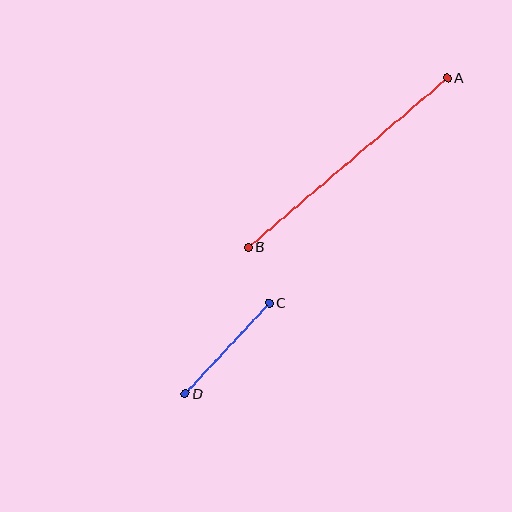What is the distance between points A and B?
The distance is approximately 261 pixels.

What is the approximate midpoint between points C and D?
The midpoint is at approximately (227, 348) pixels.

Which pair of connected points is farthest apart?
Points A and B are farthest apart.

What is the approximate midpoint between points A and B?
The midpoint is at approximately (348, 163) pixels.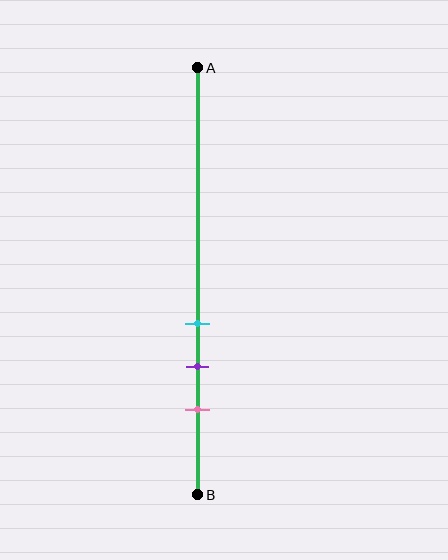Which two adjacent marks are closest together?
The cyan and purple marks are the closest adjacent pair.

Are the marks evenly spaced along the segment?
Yes, the marks are approximately evenly spaced.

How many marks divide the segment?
There are 3 marks dividing the segment.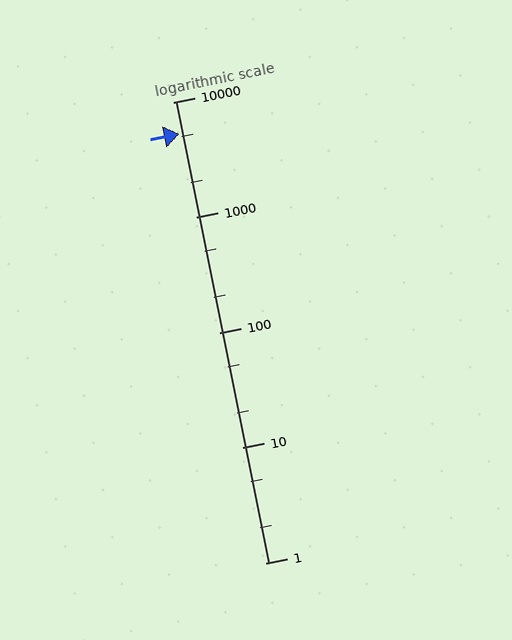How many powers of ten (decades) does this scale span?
The scale spans 4 decades, from 1 to 10000.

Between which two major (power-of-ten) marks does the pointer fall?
The pointer is between 1000 and 10000.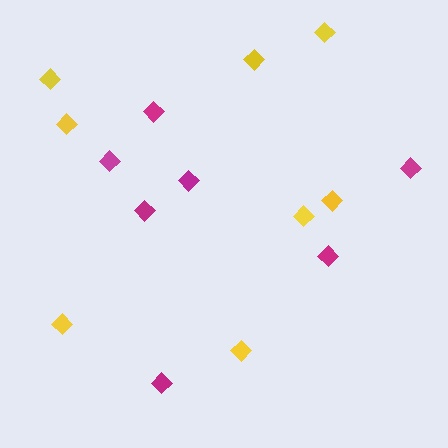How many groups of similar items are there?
There are 2 groups: one group of magenta diamonds (7) and one group of yellow diamonds (8).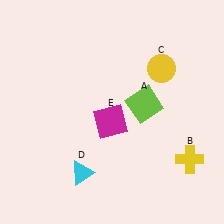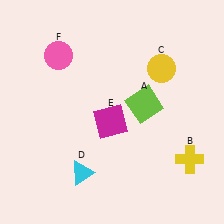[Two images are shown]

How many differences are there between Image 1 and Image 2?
There is 1 difference between the two images.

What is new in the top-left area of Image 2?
A pink circle (F) was added in the top-left area of Image 2.